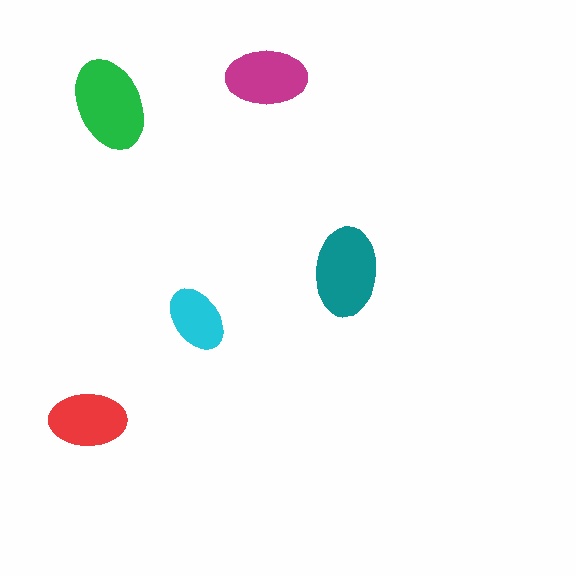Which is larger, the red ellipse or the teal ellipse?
The teal one.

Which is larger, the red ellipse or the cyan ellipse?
The red one.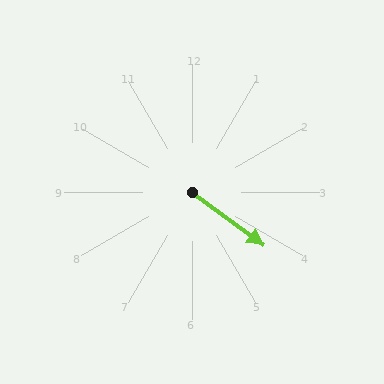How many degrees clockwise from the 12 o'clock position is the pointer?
Approximately 126 degrees.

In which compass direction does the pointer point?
Southeast.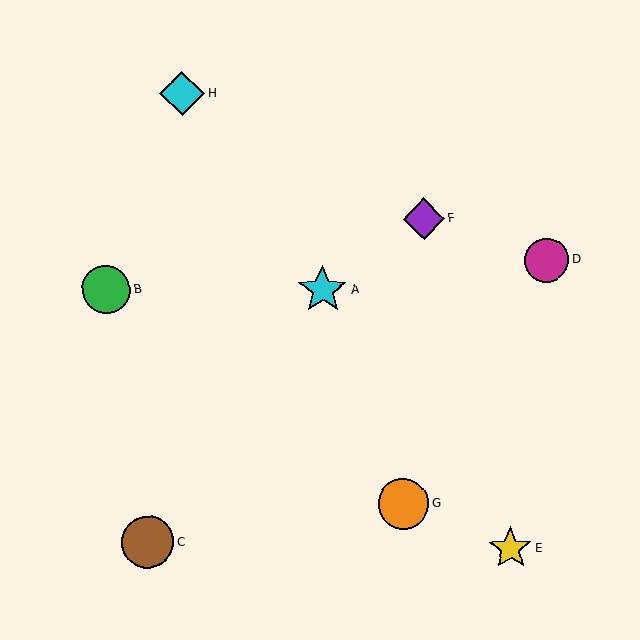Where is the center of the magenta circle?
The center of the magenta circle is at (547, 260).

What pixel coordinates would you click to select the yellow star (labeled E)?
Click at (511, 549) to select the yellow star E.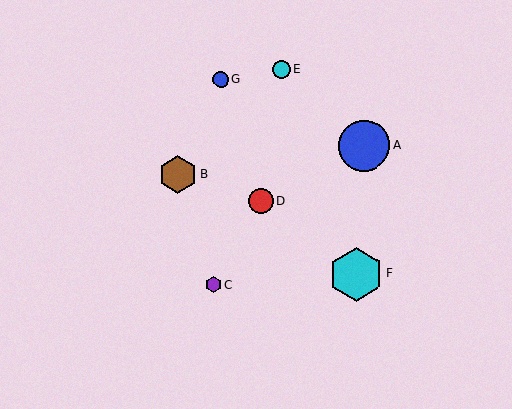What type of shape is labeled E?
Shape E is a cyan circle.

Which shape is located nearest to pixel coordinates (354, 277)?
The cyan hexagon (labeled F) at (356, 274) is nearest to that location.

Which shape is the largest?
The cyan hexagon (labeled F) is the largest.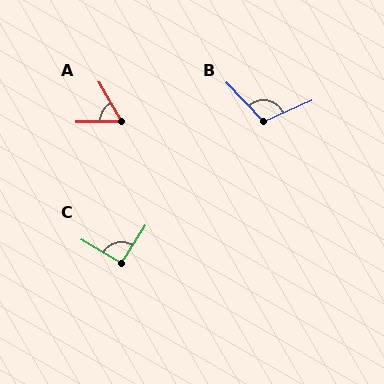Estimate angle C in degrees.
Approximately 92 degrees.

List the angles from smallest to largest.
A (61°), C (92°), B (110°).